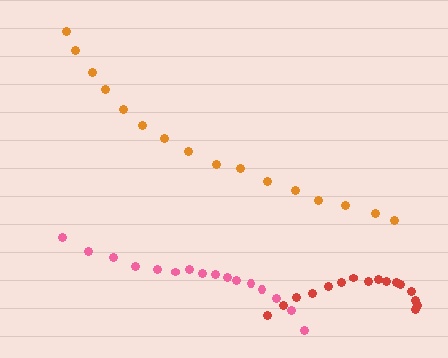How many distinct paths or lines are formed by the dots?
There are 3 distinct paths.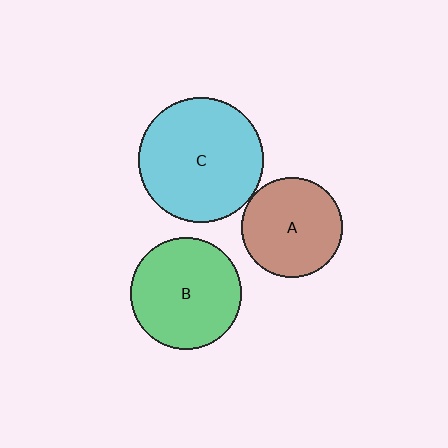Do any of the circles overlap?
No, none of the circles overlap.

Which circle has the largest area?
Circle C (cyan).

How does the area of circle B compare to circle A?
Approximately 1.2 times.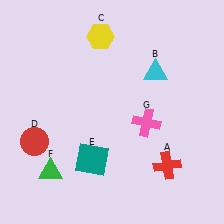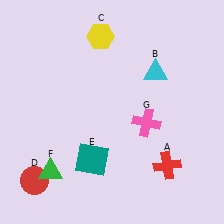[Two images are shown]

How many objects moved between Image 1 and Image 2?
1 object moved between the two images.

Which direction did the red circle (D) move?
The red circle (D) moved down.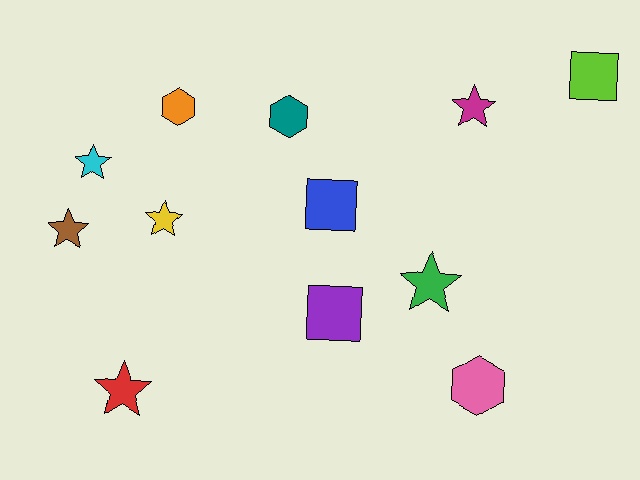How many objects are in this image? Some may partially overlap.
There are 12 objects.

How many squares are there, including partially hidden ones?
There are 3 squares.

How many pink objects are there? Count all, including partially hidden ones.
There is 1 pink object.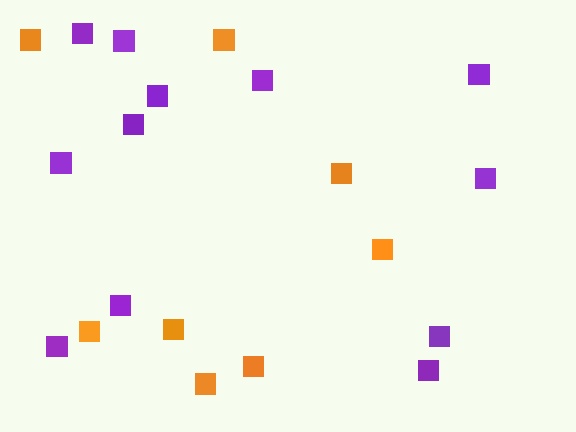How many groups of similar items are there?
There are 2 groups: one group of purple squares (12) and one group of orange squares (8).